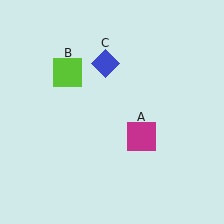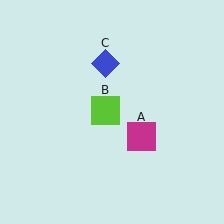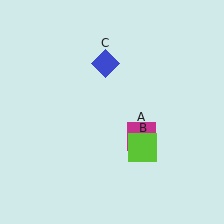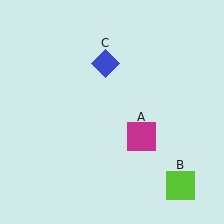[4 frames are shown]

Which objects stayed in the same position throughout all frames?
Magenta square (object A) and blue diamond (object C) remained stationary.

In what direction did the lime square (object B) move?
The lime square (object B) moved down and to the right.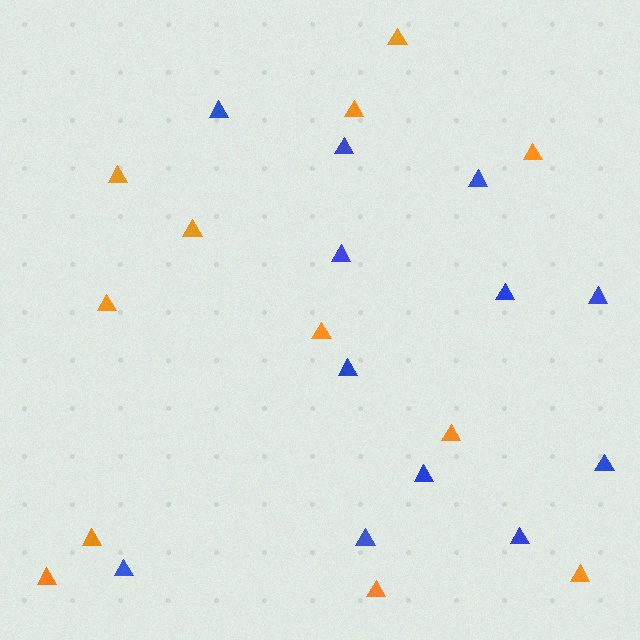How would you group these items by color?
There are 2 groups: one group of blue triangles (12) and one group of orange triangles (12).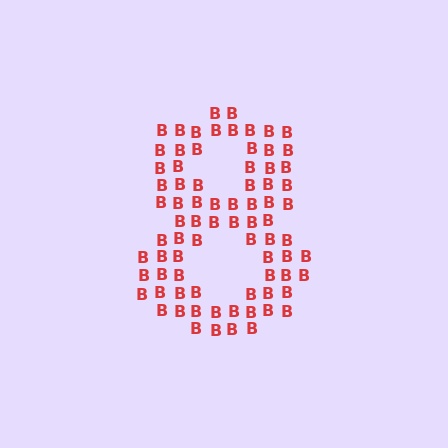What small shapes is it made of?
It is made of small letter B's.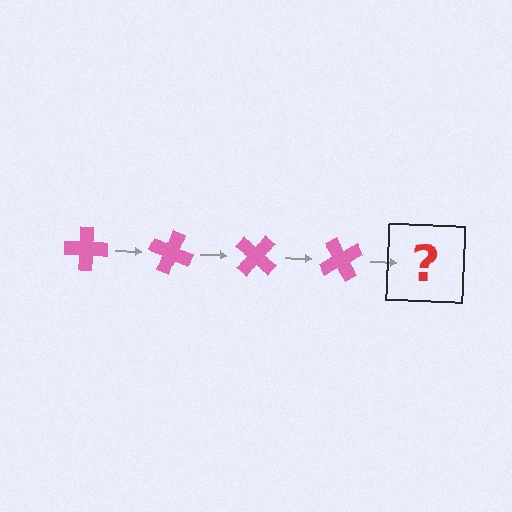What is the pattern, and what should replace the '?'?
The pattern is that the cross rotates 20 degrees each step. The '?' should be a pink cross rotated 80 degrees.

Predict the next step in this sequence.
The next step is a pink cross rotated 80 degrees.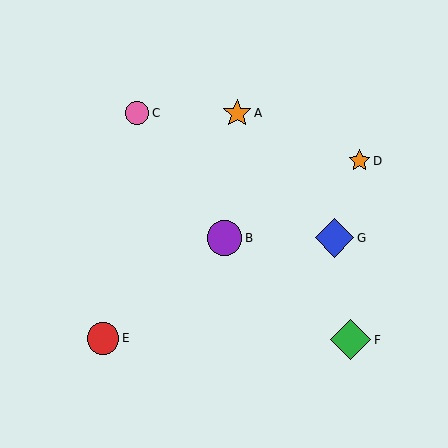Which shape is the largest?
The green diamond (labeled F) is the largest.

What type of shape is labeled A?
Shape A is an orange star.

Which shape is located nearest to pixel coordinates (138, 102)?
The pink circle (labeled C) at (137, 113) is nearest to that location.